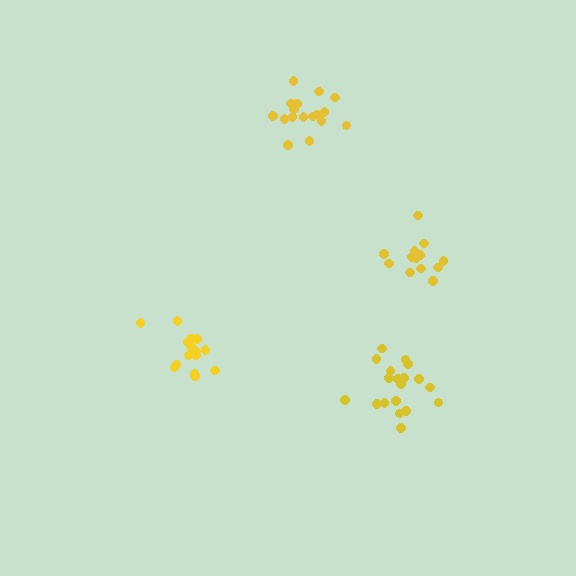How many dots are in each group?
Group 1: 19 dots, Group 2: 17 dots, Group 3: 14 dots, Group 4: 18 dots (68 total).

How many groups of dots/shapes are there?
There are 4 groups.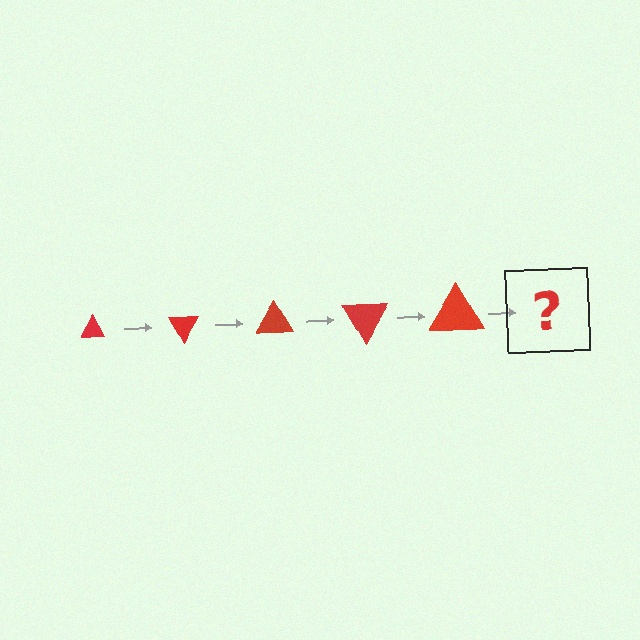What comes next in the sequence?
The next element should be a triangle, larger than the previous one and rotated 300 degrees from the start.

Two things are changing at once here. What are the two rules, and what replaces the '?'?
The two rules are that the triangle grows larger each step and it rotates 60 degrees each step. The '?' should be a triangle, larger than the previous one and rotated 300 degrees from the start.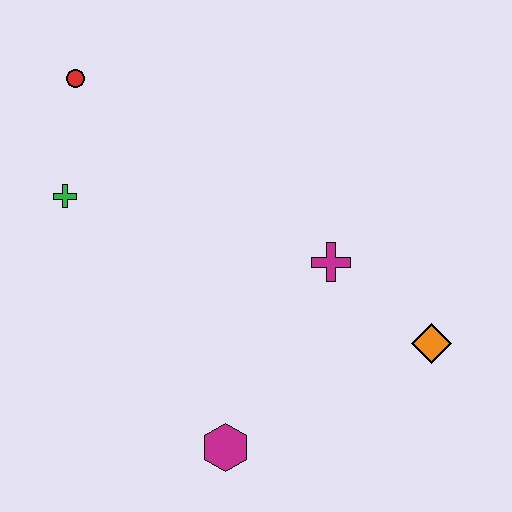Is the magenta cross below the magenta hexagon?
No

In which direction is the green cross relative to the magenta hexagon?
The green cross is above the magenta hexagon.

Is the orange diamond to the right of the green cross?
Yes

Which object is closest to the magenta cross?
The orange diamond is closest to the magenta cross.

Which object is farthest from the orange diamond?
The red circle is farthest from the orange diamond.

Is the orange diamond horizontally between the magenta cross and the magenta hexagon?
No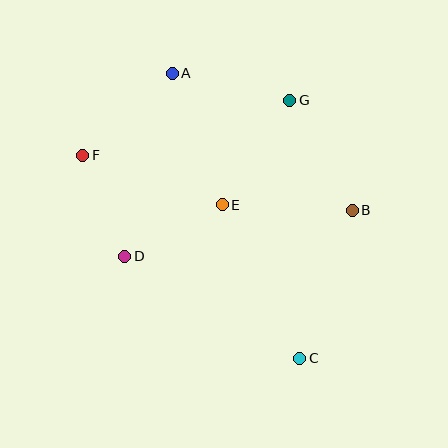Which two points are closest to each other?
Points D and F are closest to each other.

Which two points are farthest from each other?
Points A and C are farthest from each other.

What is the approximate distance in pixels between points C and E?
The distance between C and E is approximately 172 pixels.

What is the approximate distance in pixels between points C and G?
The distance between C and G is approximately 258 pixels.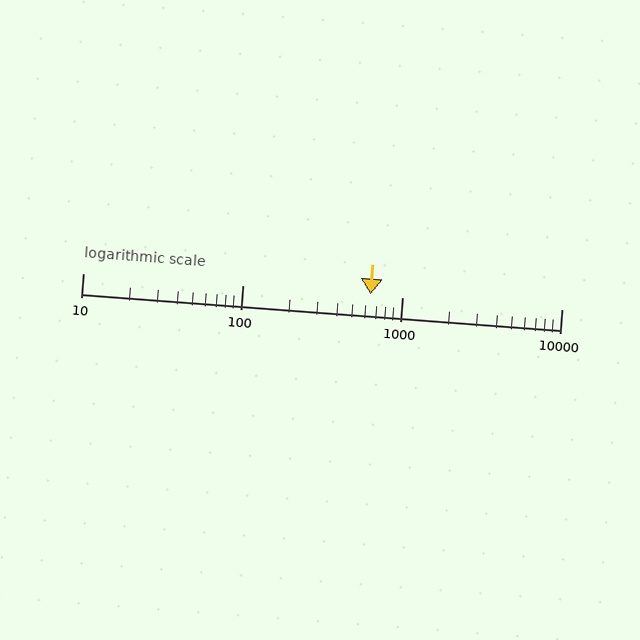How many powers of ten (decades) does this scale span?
The scale spans 3 decades, from 10 to 10000.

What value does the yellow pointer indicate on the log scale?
The pointer indicates approximately 640.